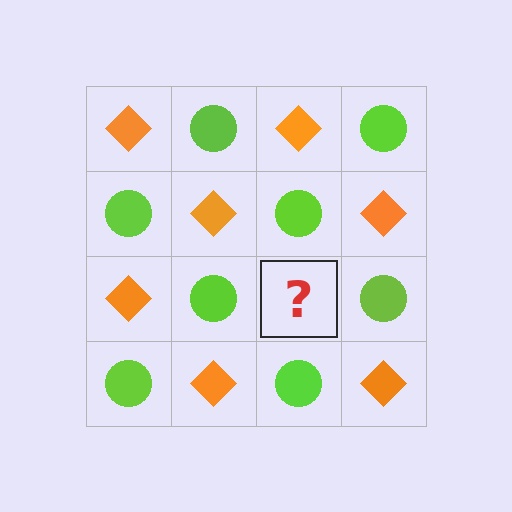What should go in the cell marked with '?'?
The missing cell should contain an orange diamond.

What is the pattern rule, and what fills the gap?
The rule is that it alternates orange diamond and lime circle in a checkerboard pattern. The gap should be filled with an orange diamond.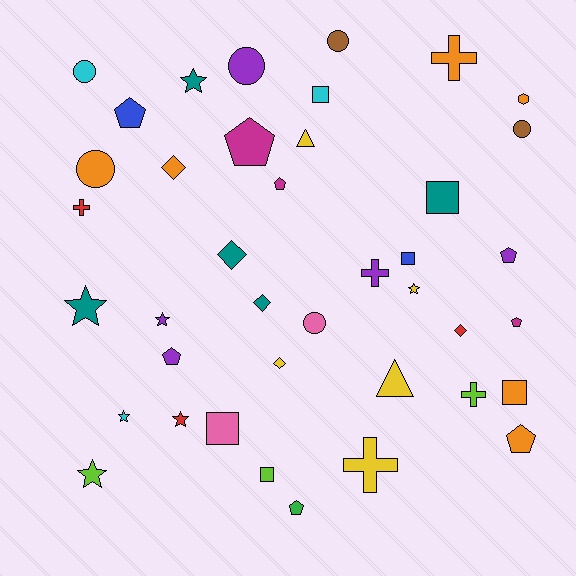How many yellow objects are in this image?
There are 5 yellow objects.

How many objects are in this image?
There are 40 objects.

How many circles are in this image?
There are 6 circles.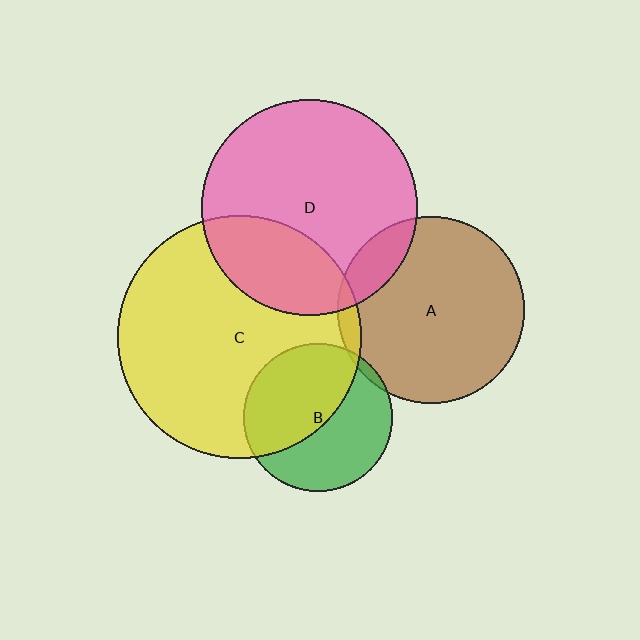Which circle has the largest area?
Circle C (yellow).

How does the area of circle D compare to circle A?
Approximately 1.3 times.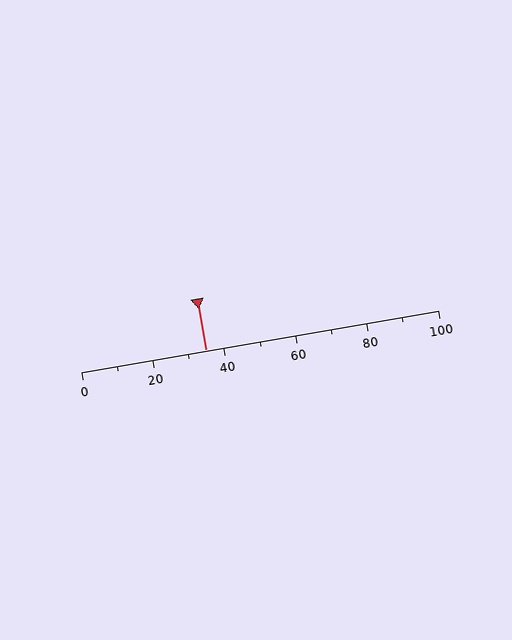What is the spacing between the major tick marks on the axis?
The major ticks are spaced 20 apart.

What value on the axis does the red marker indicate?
The marker indicates approximately 35.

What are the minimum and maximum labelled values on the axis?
The axis runs from 0 to 100.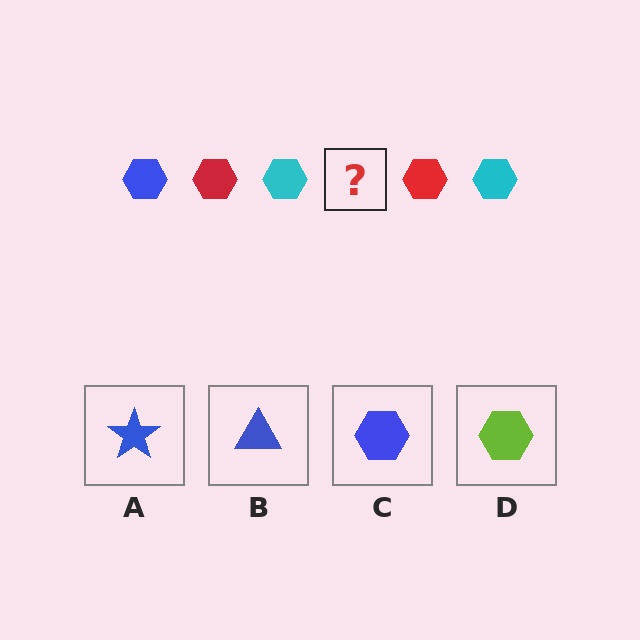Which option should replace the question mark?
Option C.